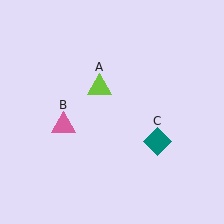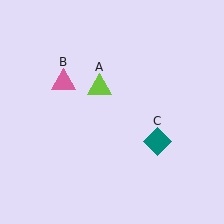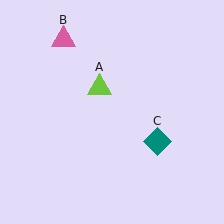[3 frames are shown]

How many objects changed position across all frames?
1 object changed position: pink triangle (object B).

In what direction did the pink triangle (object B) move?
The pink triangle (object B) moved up.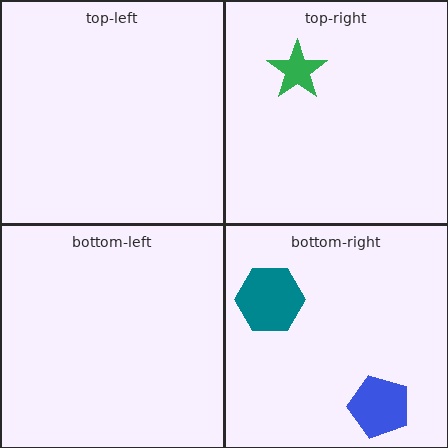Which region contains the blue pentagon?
The bottom-right region.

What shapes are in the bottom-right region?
The blue pentagon, the teal hexagon.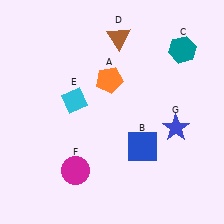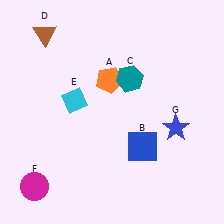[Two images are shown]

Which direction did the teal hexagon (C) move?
The teal hexagon (C) moved left.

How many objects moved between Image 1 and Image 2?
3 objects moved between the two images.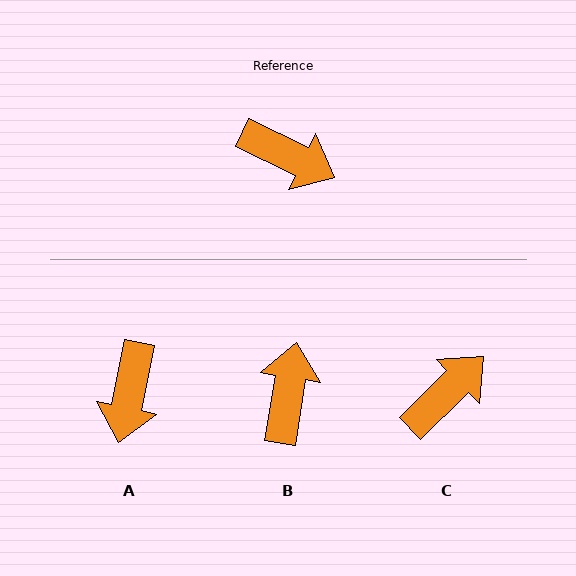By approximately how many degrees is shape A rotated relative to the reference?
Approximately 76 degrees clockwise.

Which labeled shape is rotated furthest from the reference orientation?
B, about 107 degrees away.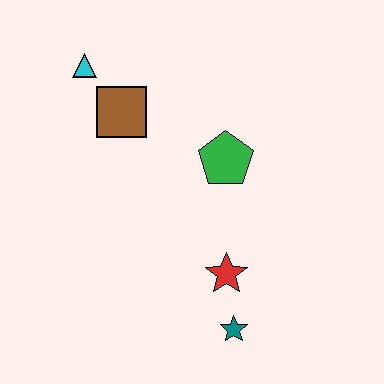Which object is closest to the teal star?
The red star is closest to the teal star.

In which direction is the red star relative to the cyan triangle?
The red star is below the cyan triangle.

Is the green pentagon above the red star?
Yes